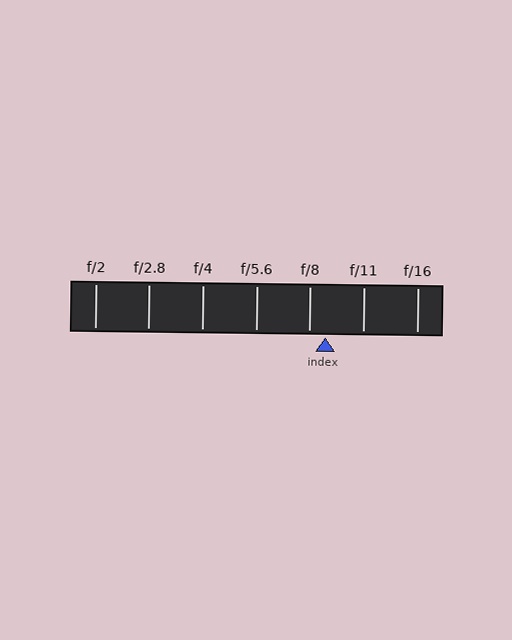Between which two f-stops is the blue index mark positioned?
The index mark is between f/8 and f/11.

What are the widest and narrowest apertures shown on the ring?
The widest aperture shown is f/2 and the narrowest is f/16.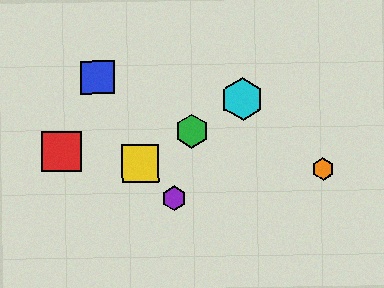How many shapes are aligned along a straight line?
3 shapes (the green hexagon, the yellow square, the cyan hexagon) are aligned along a straight line.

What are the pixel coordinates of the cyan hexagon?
The cyan hexagon is at (243, 99).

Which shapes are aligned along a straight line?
The green hexagon, the yellow square, the cyan hexagon are aligned along a straight line.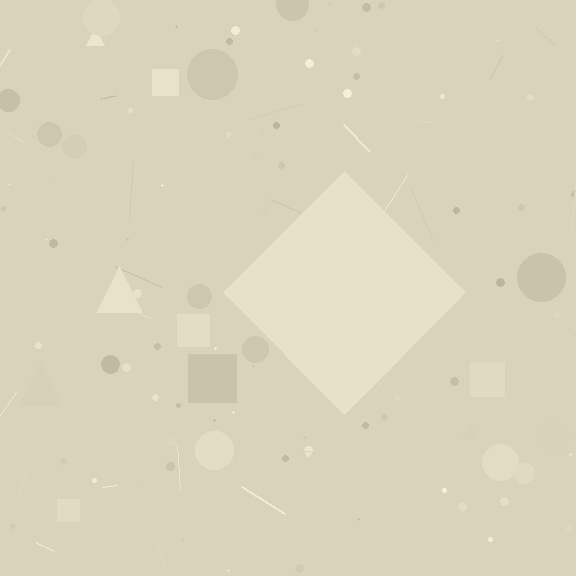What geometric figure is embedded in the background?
A diamond is embedded in the background.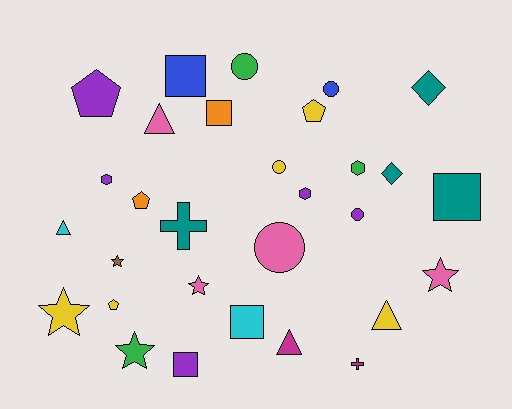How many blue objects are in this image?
There are 2 blue objects.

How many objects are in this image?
There are 30 objects.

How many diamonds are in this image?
There are 2 diamonds.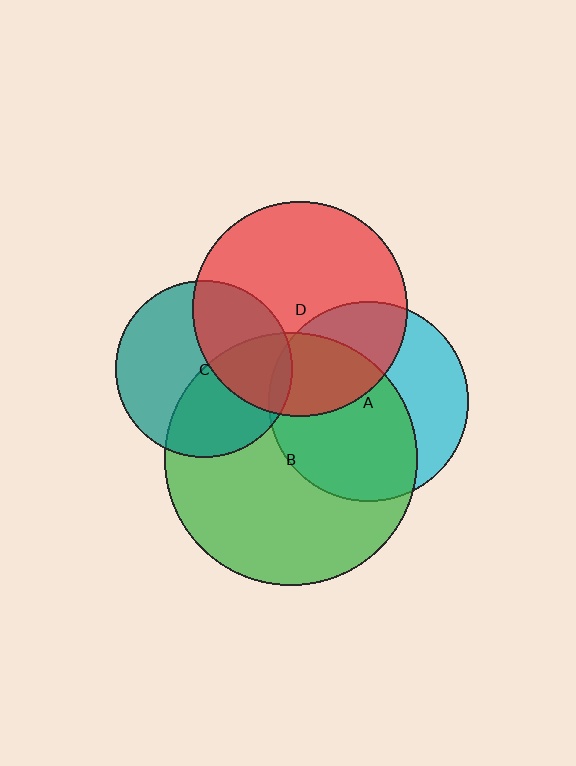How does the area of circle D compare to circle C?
Approximately 1.5 times.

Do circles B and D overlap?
Yes.